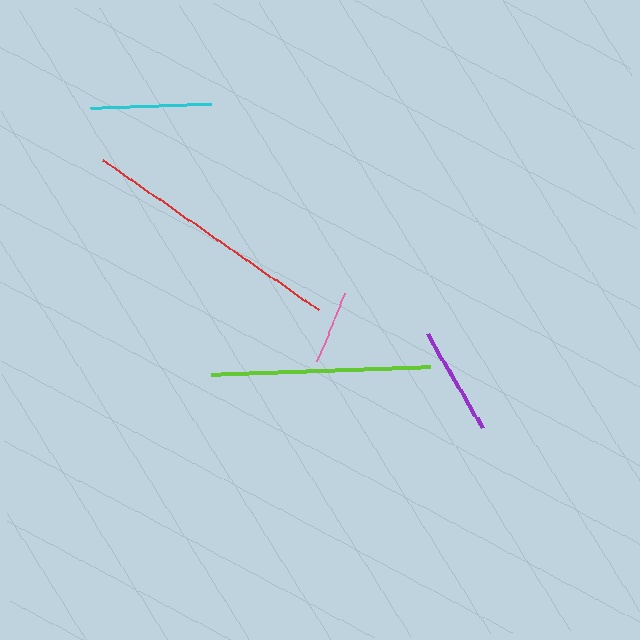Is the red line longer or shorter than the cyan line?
The red line is longer than the cyan line.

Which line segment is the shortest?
The pink line is the shortest at approximately 73 pixels.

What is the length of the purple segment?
The purple segment is approximately 109 pixels long.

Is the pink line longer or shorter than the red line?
The red line is longer than the pink line.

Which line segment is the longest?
The red line is the longest at approximately 262 pixels.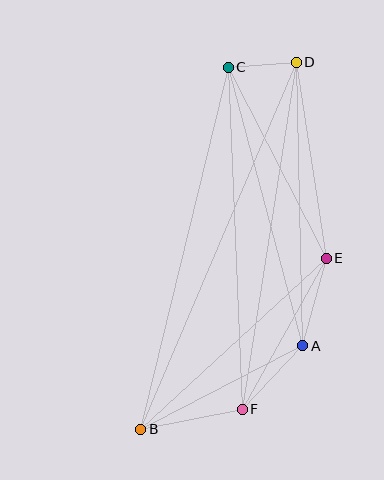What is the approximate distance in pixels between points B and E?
The distance between B and E is approximately 252 pixels.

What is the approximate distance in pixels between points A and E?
The distance between A and E is approximately 90 pixels.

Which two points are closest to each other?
Points C and D are closest to each other.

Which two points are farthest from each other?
Points B and D are farthest from each other.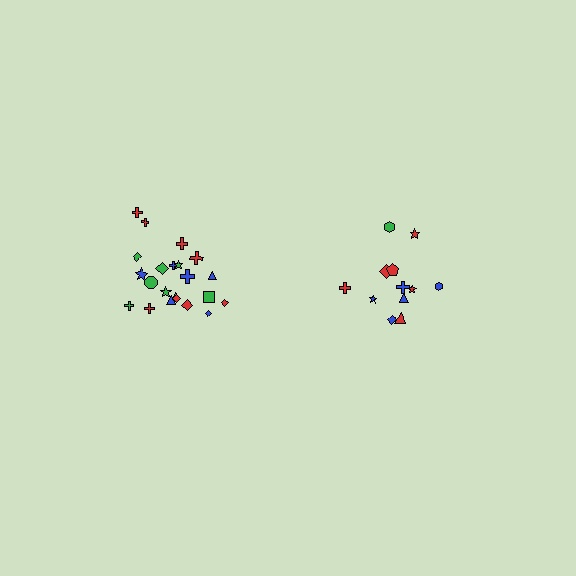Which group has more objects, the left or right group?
The left group.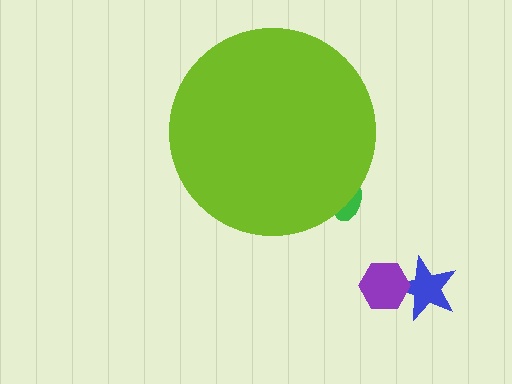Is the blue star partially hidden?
No, the blue star is fully visible.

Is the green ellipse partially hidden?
Yes, the green ellipse is partially hidden behind the lime circle.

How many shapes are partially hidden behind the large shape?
1 shape is partially hidden.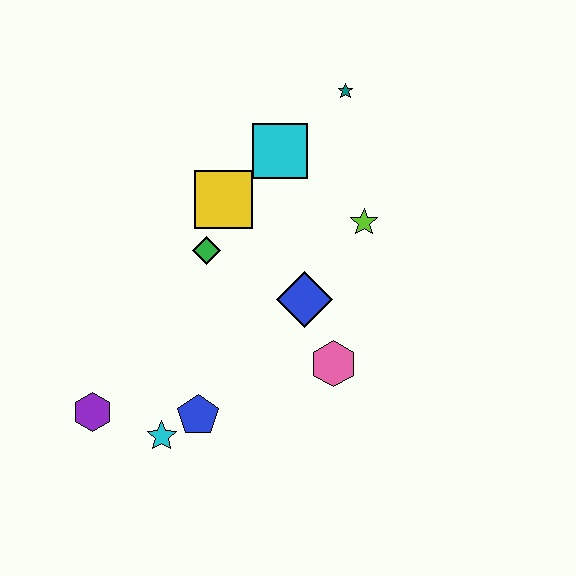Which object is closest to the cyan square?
The yellow square is closest to the cyan square.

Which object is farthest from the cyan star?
The teal star is farthest from the cyan star.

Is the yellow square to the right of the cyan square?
No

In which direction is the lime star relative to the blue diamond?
The lime star is above the blue diamond.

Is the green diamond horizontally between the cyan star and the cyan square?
Yes